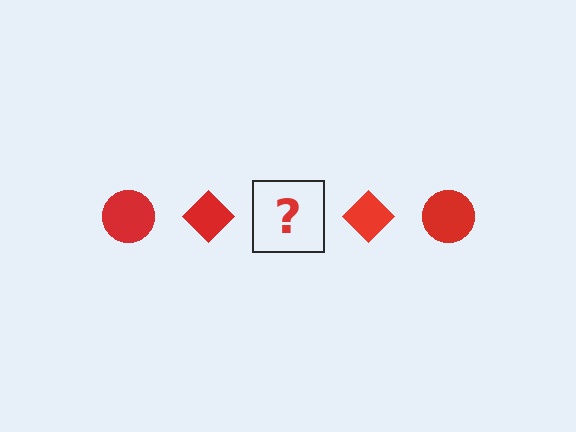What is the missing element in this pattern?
The missing element is a red circle.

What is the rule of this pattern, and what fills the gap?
The rule is that the pattern cycles through circle, diamond shapes in red. The gap should be filled with a red circle.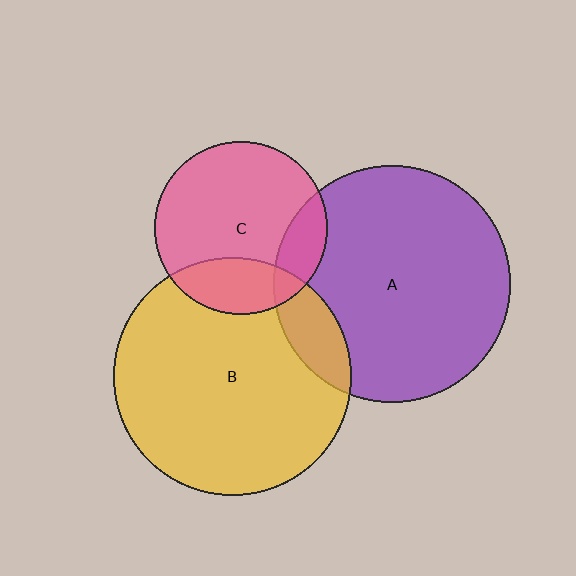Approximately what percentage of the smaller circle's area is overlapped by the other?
Approximately 15%.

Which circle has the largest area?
Circle B (yellow).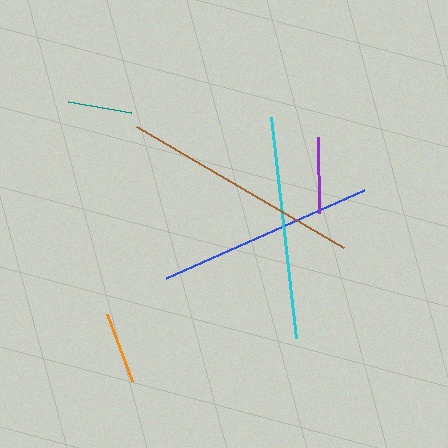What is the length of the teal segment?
The teal segment is approximately 64 pixels long.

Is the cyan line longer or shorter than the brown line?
The brown line is longer than the cyan line.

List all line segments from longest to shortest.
From longest to shortest: brown, cyan, blue, purple, orange, teal.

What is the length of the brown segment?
The brown segment is approximately 240 pixels long.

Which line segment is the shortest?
The teal line is the shortest at approximately 64 pixels.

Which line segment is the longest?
The brown line is the longest at approximately 240 pixels.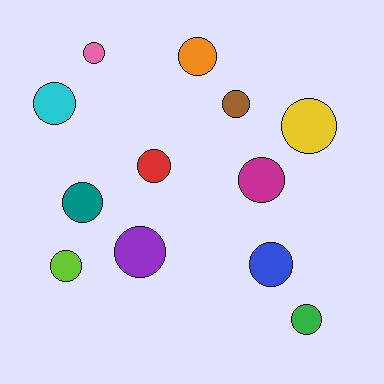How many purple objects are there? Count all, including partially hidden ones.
There is 1 purple object.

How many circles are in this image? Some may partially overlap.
There are 12 circles.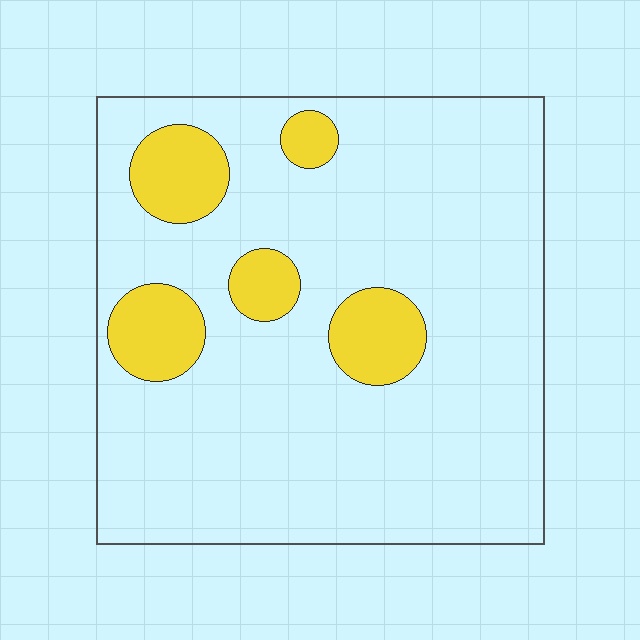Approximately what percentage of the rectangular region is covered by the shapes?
Approximately 15%.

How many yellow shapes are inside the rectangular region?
5.